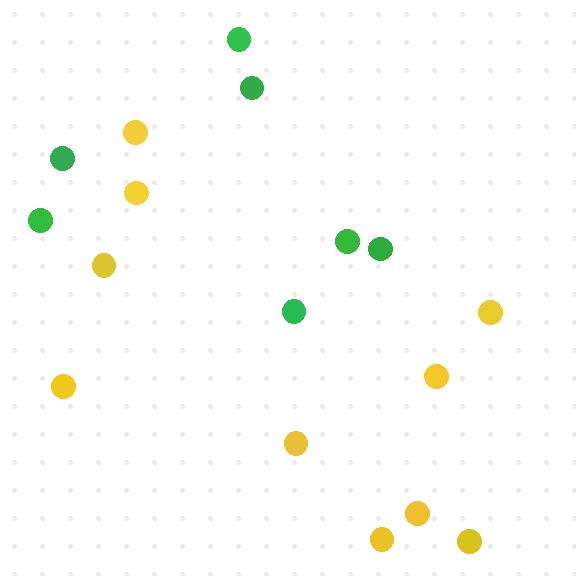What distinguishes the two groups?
There are 2 groups: one group of green circles (7) and one group of yellow circles (10).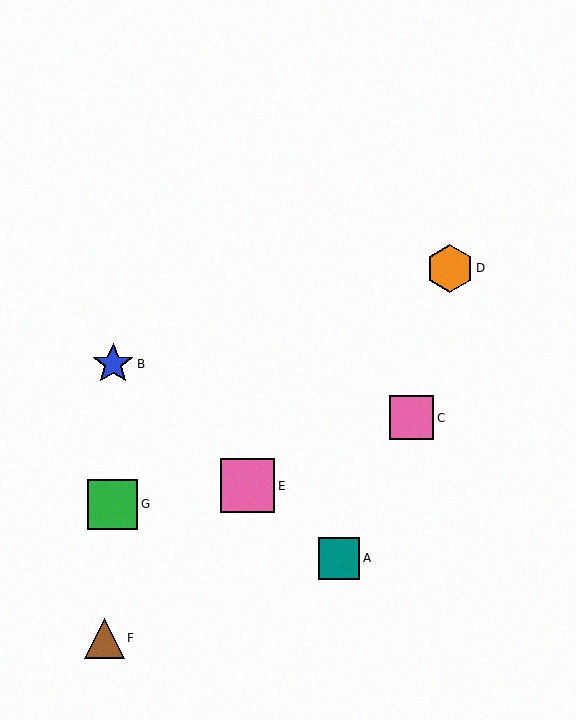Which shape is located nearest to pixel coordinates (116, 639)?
The brown triangle (labeled F) at (104, 638) is nearest to that location.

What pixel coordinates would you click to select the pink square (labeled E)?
Click at (248, 486) to select the pink square E.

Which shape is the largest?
The pink square (labeled E) is the largest.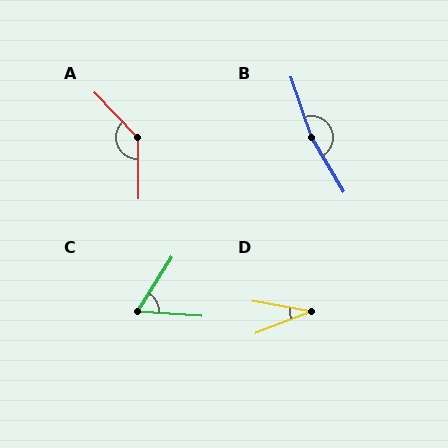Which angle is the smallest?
D, at approximately 31 degrees.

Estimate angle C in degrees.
Approximately 62 degrees.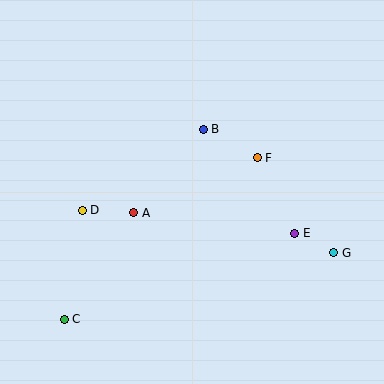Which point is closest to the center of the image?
Point A at (134, 213) is closest to the center.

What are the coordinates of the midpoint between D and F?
The midpoint between D and F is at (170, 184).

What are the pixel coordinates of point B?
Point B is at (203, 129).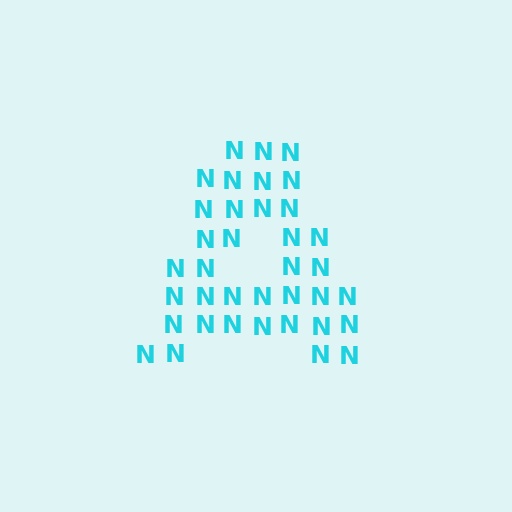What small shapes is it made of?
It is made of small letter N's.